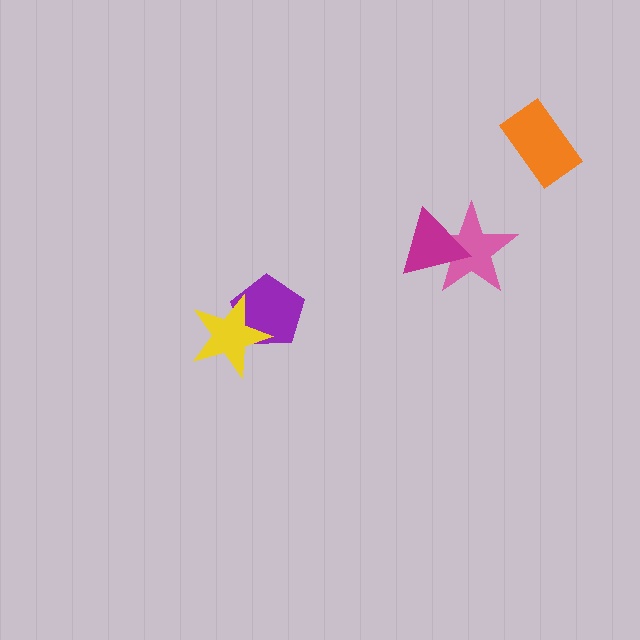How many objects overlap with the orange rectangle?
0 objects overlap with the orange rectangle.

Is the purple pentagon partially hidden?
Yes, it is partially covered by another shape.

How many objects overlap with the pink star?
1 object overlaps with the pink star.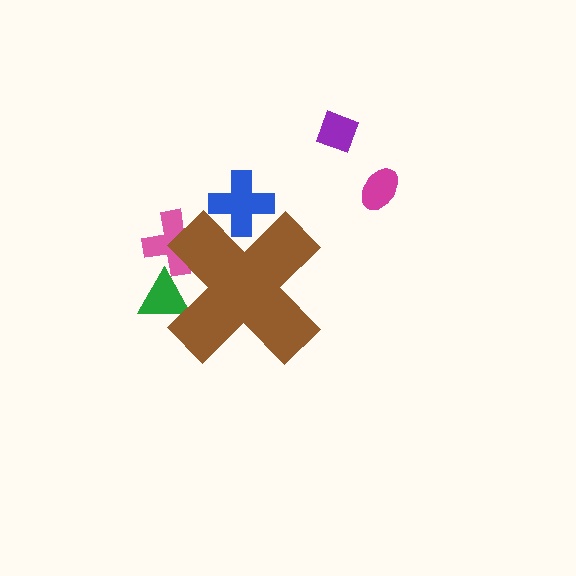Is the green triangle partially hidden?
Yes, the green triangle is partially hidden behind the brown cross.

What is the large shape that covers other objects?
A brown cross.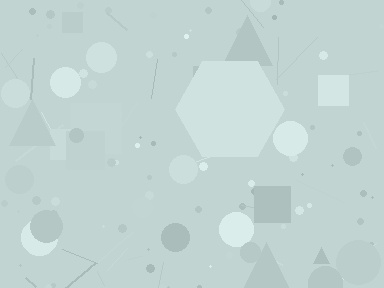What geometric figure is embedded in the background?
A hexagon is embedded in the background.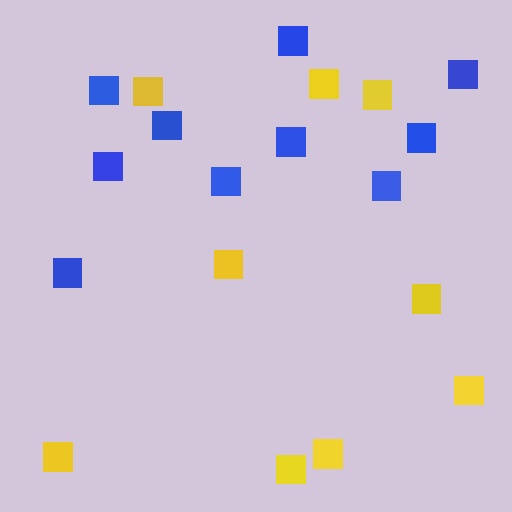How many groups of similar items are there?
There are 2 groups: one group of yellow squares (9) and one group of blue squares (10).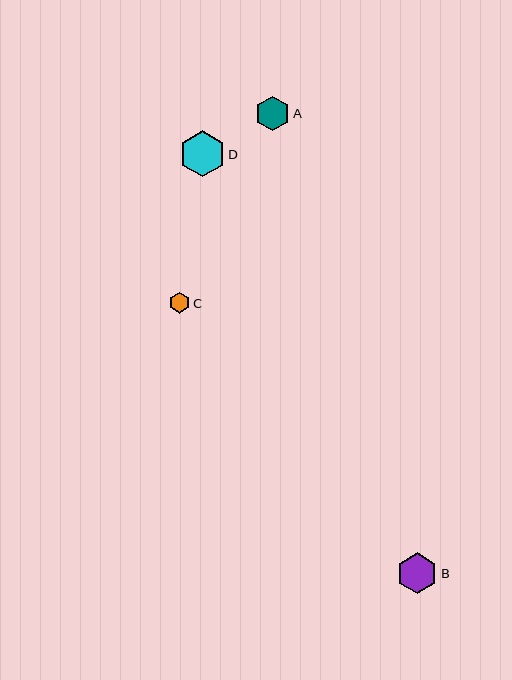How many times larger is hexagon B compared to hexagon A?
Hexagon B is approximately 1.2 times the size of hexagon A.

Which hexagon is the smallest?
Hexagon C is the smallest with a size of approximately 21 pixels.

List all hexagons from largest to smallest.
From largest to smallest: D, B, A, C.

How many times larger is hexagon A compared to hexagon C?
Hexagon A is approximately 1.7 times the size of hexagon C.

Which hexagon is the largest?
Hexagon D is the largest with a size of approximately 46 pixels.